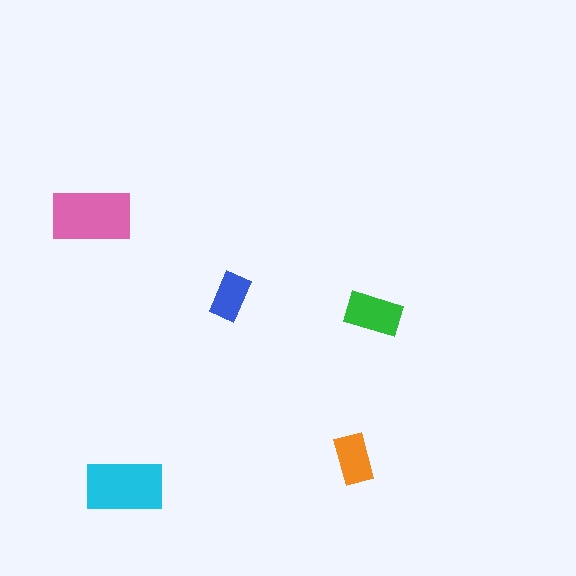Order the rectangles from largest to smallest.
the pink one, the cyan one, the green one, the orange one, the blue one.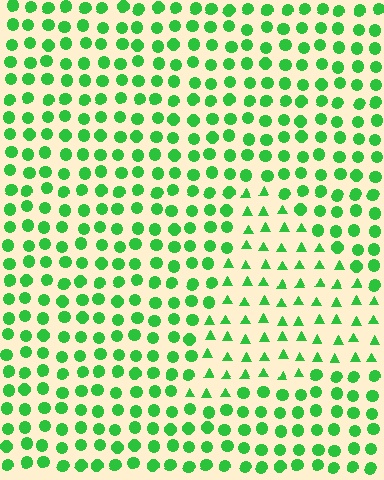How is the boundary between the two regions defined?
The boundary is defined by a change in element shape: triangles inside vs. circles outside. All elements share the same color and spacing.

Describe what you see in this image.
The image is filled with small green elements arranged in a uniform grid. A triangle-shaped region contains triangles, while the surrounding area contains circles. The boundary is defined purely by the change in element shape.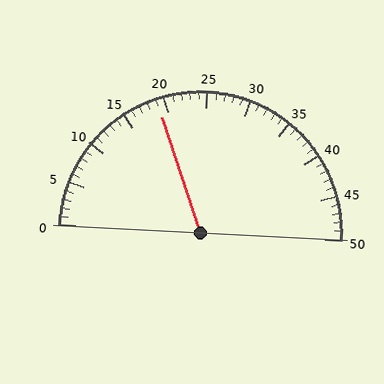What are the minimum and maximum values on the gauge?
The gauge ranges from 0 to 50.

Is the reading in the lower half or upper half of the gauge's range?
The reading is in the lower half of the range (0 to 50).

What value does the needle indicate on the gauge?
The needle indicates approximately 19.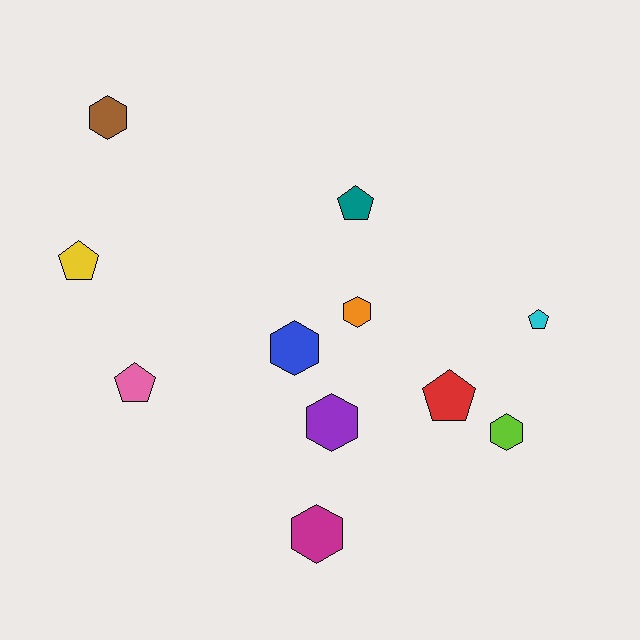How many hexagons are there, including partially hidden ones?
There are 6 hexagons.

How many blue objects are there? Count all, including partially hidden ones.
There is 1 blue object.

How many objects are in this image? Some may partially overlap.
There are 11 objects.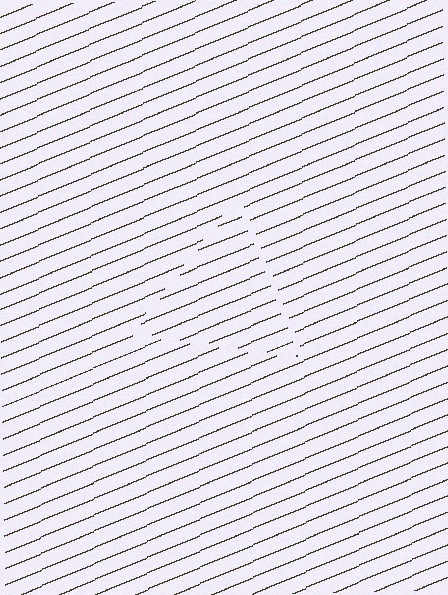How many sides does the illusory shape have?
3 sides — the line-ends trace a triangle.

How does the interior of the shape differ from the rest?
The interior of the shape contains the same grating, shifted by half a period — the contour is defined by the phase discontinuity where line-ends from the inner and outer gratings abut.